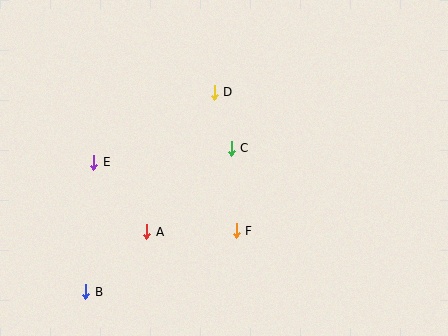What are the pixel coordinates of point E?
Point E is at (94, 162).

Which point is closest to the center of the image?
Point C at (231, 148) is closest to the center.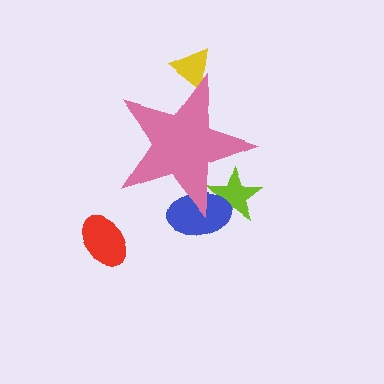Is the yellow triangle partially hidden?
Yes, the yellow triangle is partially hidden behind the pink star.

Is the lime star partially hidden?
Yes, the lime star is partially hidden behind the pink star.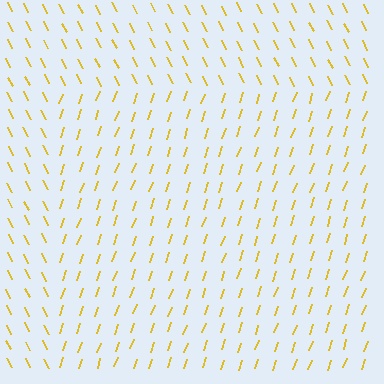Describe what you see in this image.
The image is filled with small yellow line segments. A rectangle region in the image has lines oriented differently from the surrounding lines, creating a visible texture boundary.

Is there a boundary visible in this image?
Yes, there is a texture boundary formed by a change in line orientation.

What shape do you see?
I see a rectangle.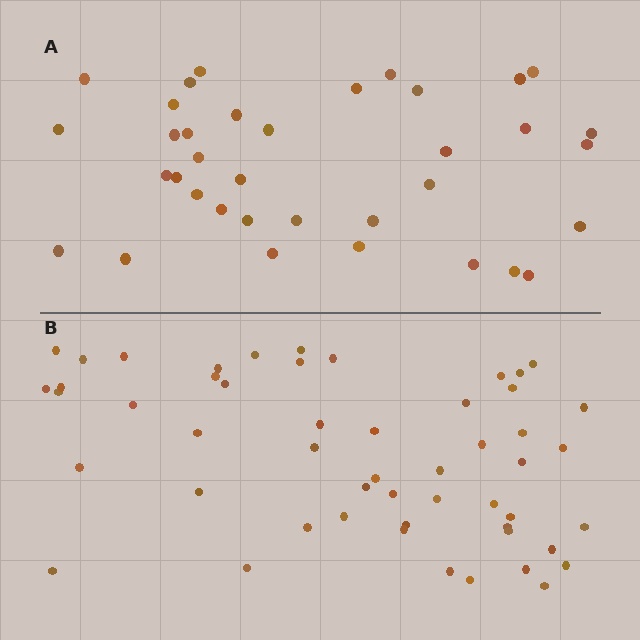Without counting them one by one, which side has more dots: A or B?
Region B (the bottom region) has more dots.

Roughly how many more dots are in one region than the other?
Region B has approximately 15 more dots than region A.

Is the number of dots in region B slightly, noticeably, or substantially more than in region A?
Region B has noticeably more, but not dramatically so. The ratio is roughly 1.4 to 1.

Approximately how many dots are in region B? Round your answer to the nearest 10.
About 50 dots. (The exact count is 52, which rounds to 50.)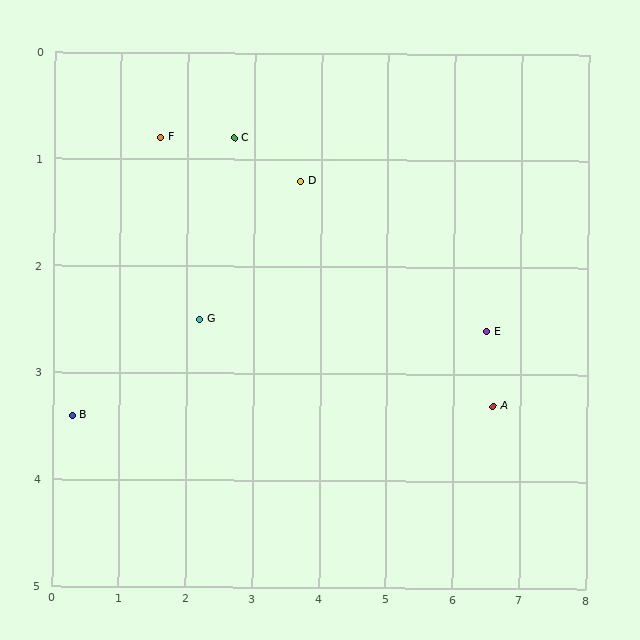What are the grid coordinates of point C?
Point C is at approximately (2.7, 0.8).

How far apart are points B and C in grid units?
Points B and C are about 3.5 grid units apart.